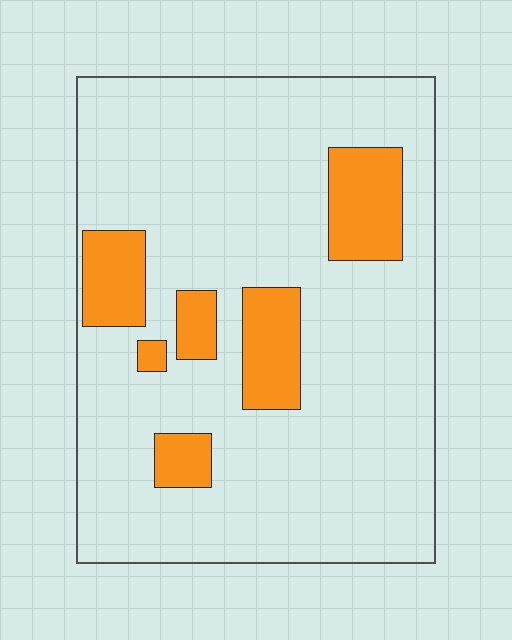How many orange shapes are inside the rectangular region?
6.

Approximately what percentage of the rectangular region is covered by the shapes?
Approximately 15%.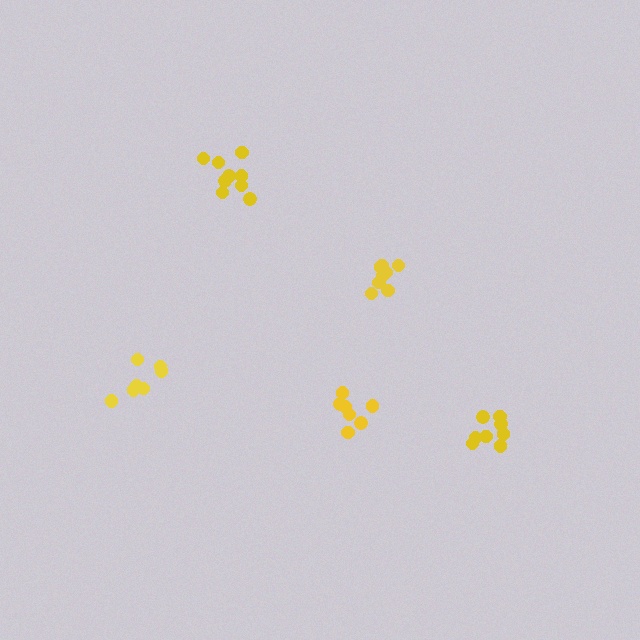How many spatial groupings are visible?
There are 5 spatial groupings.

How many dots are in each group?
Group 1: 8 dots, Group 2: 7 dots, Group 3: 9 dots, Group 4: 7 dots, Group 5: 8 dots (39 total).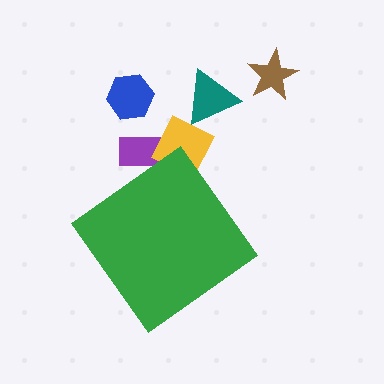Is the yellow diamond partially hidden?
Yes, the yellow diamond is partially hidden behind the green diamond.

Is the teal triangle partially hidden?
No, the teal triangle is fully visible.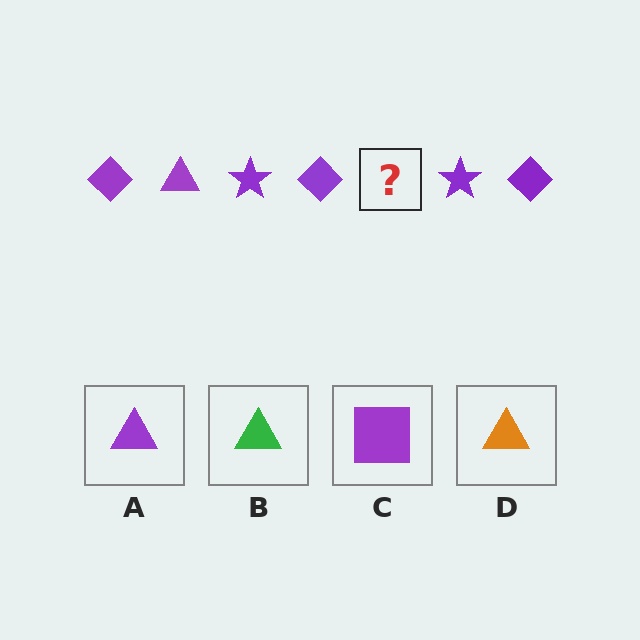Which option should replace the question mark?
Option A.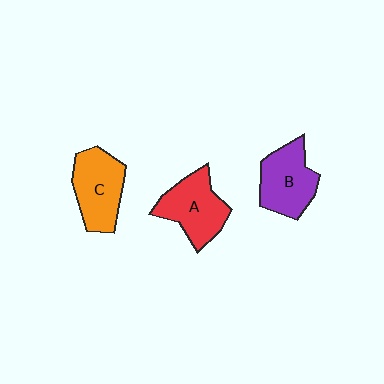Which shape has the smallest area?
Shape B (purple).